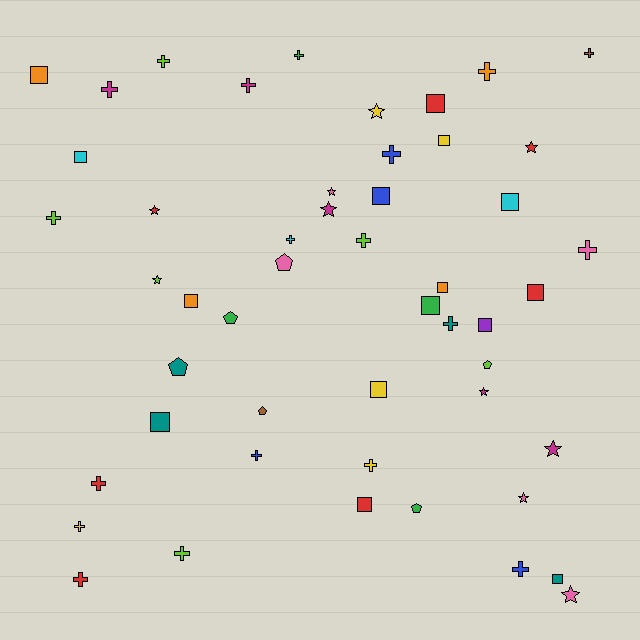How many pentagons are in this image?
There are 6 pentagons.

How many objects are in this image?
There are 50 objects.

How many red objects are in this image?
There are 7 red objects.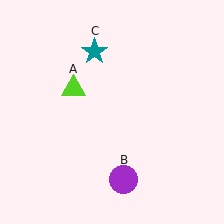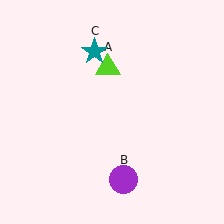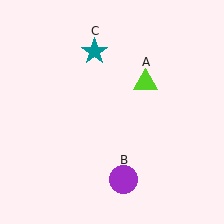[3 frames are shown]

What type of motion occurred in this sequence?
The lime triangle (object A) rotated clockwise around the center of the scene.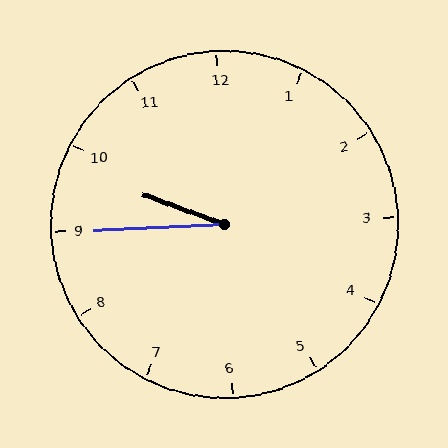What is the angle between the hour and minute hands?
Approximately 22 degrees.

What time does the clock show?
9:45.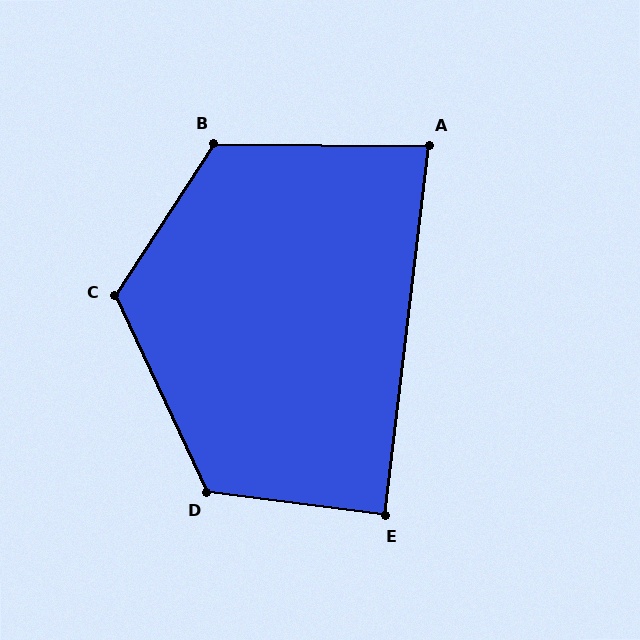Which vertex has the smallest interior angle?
A, at approximately 84 degrees.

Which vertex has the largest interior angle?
B, at approximately 122 degrees.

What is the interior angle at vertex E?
Approximately 89 degrees (approximately right).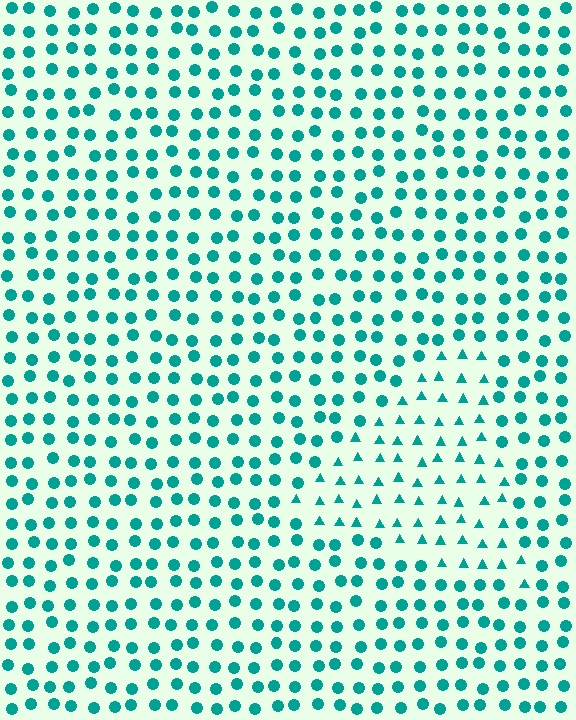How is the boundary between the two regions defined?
The boundary is defined by a change in element shape: triangles inside vs. circles outside. All elements share the same color and spacing.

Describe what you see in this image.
The image is filled with small teal elements arranged in a uniform grid. A triangle-shaped region contains triangles, while the surrounding area contains circles. The boundary is defined purely by the change in element shape.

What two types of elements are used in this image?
The image uses triangles inside the triangle region and circles outside it.